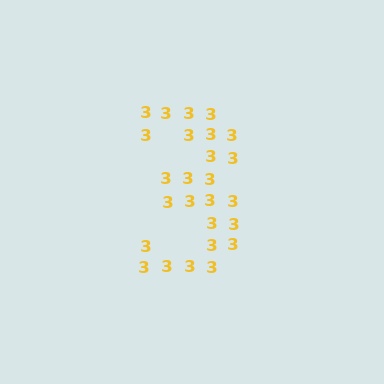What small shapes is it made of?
It is made of small digit 3's.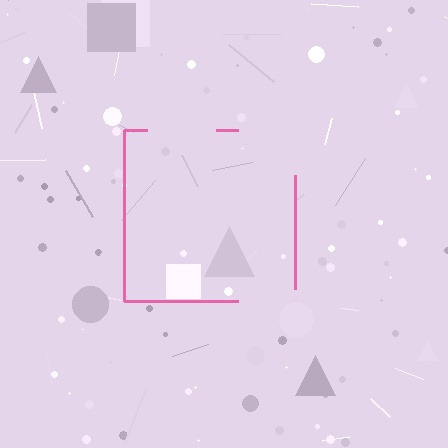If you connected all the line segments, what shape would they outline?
They would outline a square.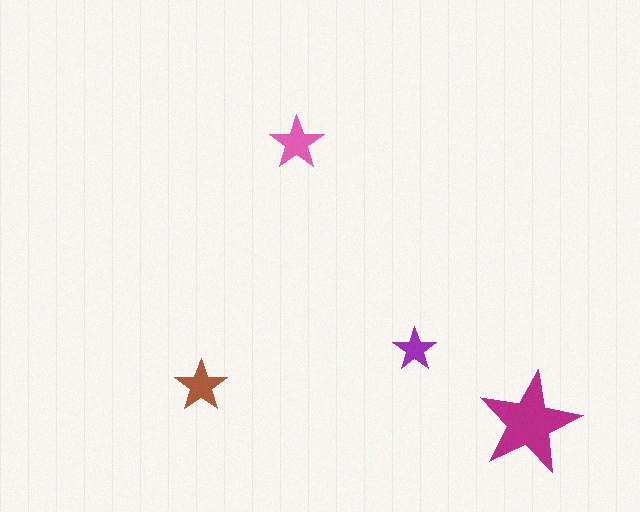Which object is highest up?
The pink star is topmost.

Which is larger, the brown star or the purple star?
The brown one.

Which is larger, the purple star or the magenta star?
The magenta one.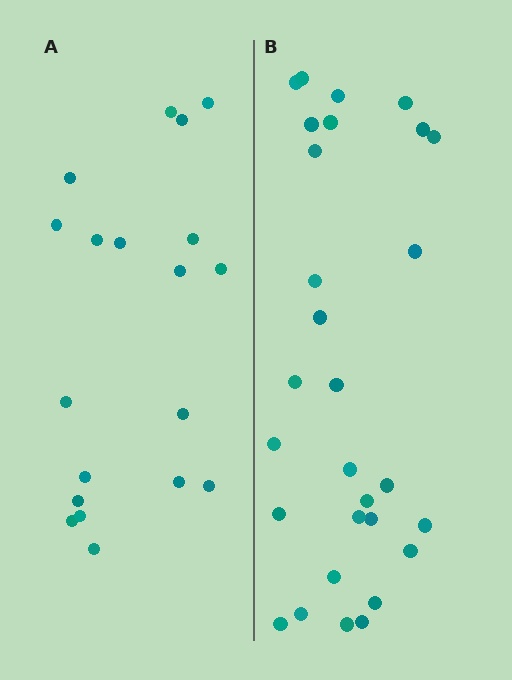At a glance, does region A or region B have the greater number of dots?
Region B (the right region) has more dots.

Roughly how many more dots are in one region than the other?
Region B has roughly 10 or so more dots than region A.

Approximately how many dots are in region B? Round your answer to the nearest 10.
About 30 dots. (The exact count is 29, which rounds to 30.)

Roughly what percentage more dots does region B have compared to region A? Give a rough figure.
About 55% more.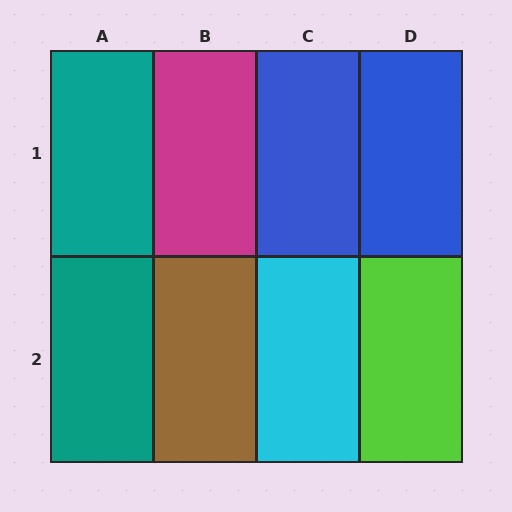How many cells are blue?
2 cells are blue.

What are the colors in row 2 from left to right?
Teal, brown, cyan, lime.